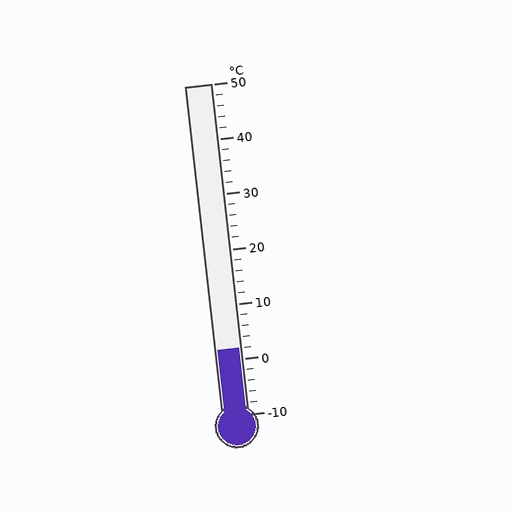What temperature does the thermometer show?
The thermometer shows approximately 2°C.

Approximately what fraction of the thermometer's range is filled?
The thermometer is filled to approximately 20% of its range.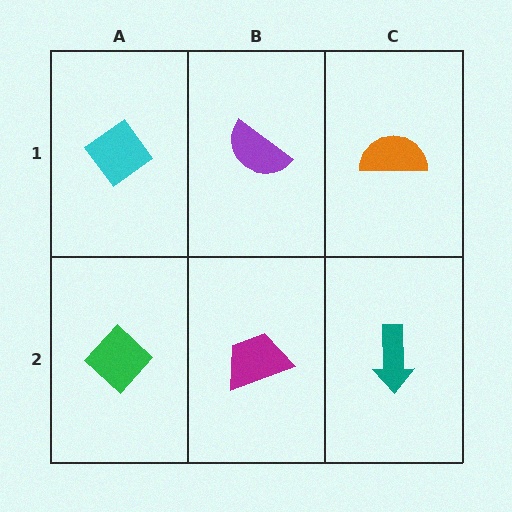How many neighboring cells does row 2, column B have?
3.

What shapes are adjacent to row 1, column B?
A magenta trapezoid (row 2, column B), a cyan diamond (row 1, column A), an orange semicircle (row 1, column C).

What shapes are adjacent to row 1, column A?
A green diamond (row 2, column A), a purple semicircle (row 1, column B).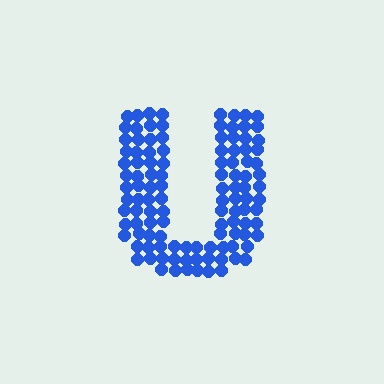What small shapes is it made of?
It is made of small circles.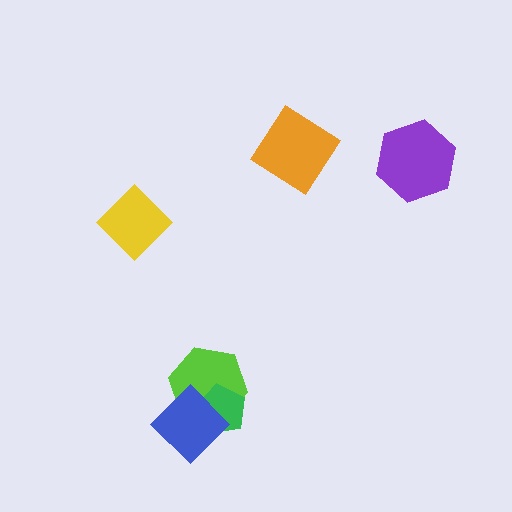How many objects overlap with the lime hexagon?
2 objects overlap with the lime hexagon.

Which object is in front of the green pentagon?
The blue diamond is in front of the green pentagon.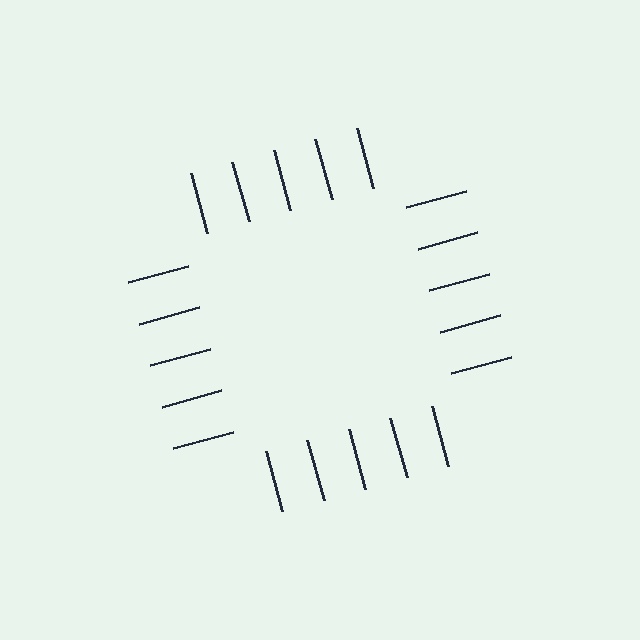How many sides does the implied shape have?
4 sides — the line-ends trace a square.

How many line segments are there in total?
20 — 5 along each of the 4 edges.